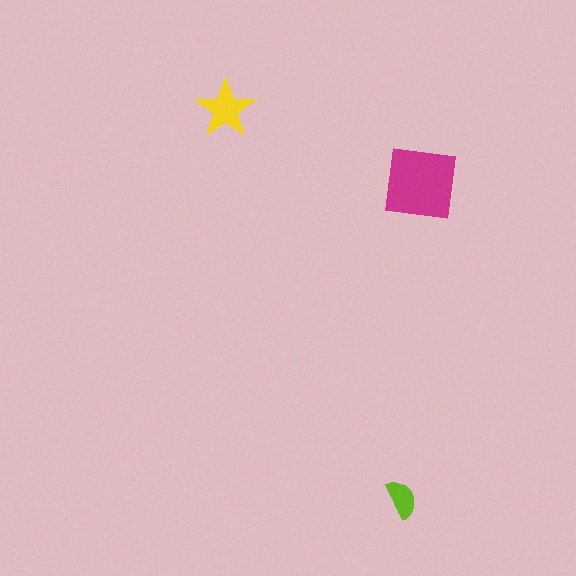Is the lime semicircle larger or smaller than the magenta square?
Smaller.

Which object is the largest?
The magenta square.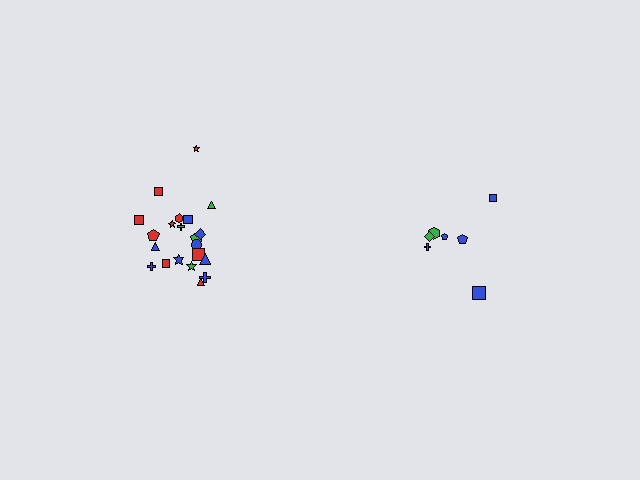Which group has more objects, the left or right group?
The left group.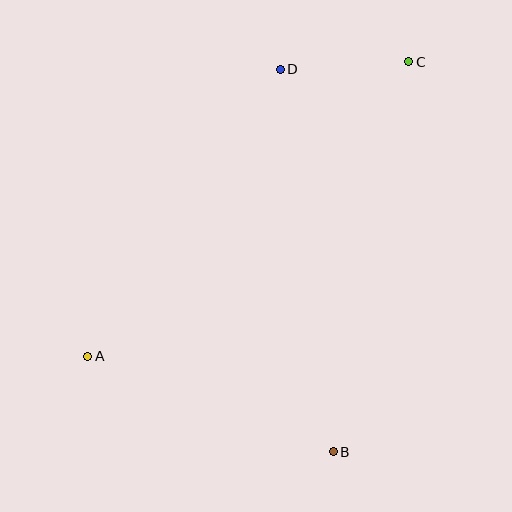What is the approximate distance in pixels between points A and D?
The distance between A and D is approximately 345 pixels.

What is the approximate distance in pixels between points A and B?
The distance between A and B is approximately 263 pixels.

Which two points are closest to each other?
Points C and D are closest to each other.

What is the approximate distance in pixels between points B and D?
The distance between B and D is approximately 386 pixels.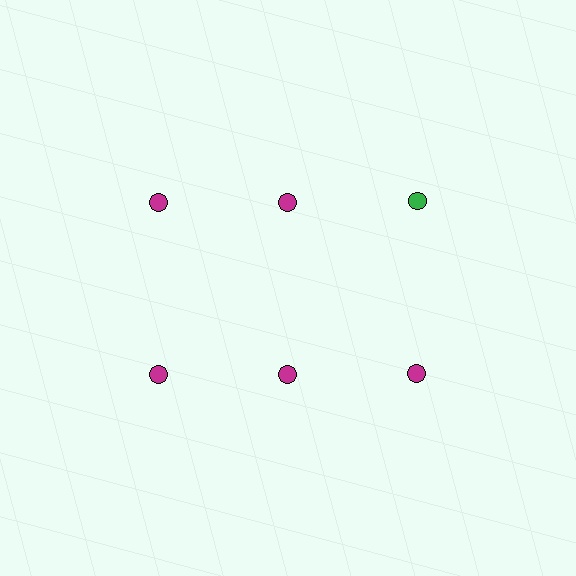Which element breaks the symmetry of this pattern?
The green circle in the top row, center column breaks the symmetry. All other shapes are magenta circles.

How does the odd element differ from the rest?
It has a different color: green instead of magenta.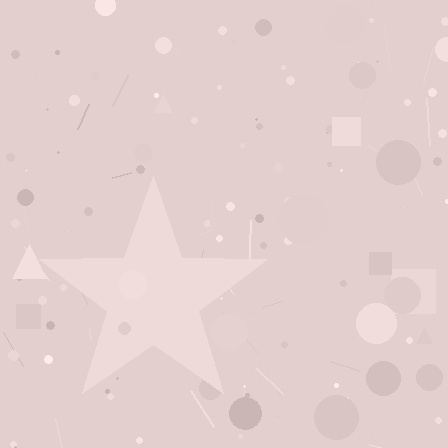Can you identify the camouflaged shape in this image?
The camouflaged shape is a star.